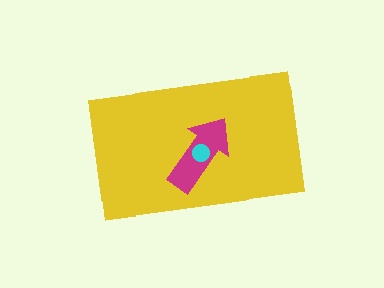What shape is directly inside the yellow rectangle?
The magenta arrow.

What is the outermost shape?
The yellow rectangle.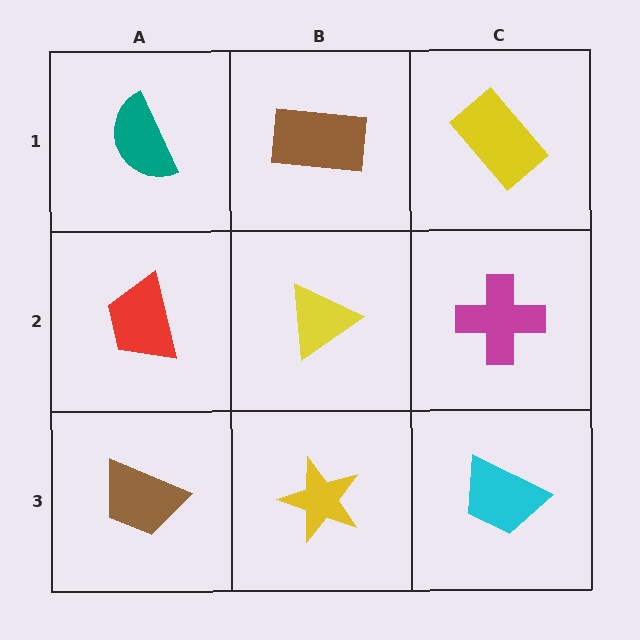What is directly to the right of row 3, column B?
A cyan trapezoid.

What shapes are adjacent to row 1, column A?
A red trapezoid (row 2, column A), a brown rectangle (row 1, column B).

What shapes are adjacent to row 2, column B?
A brown rectangle (row 1, column B), a yellow star (row 3, column B), a red trapezoid (row 2, column A), a magenta cross (row 2, column C).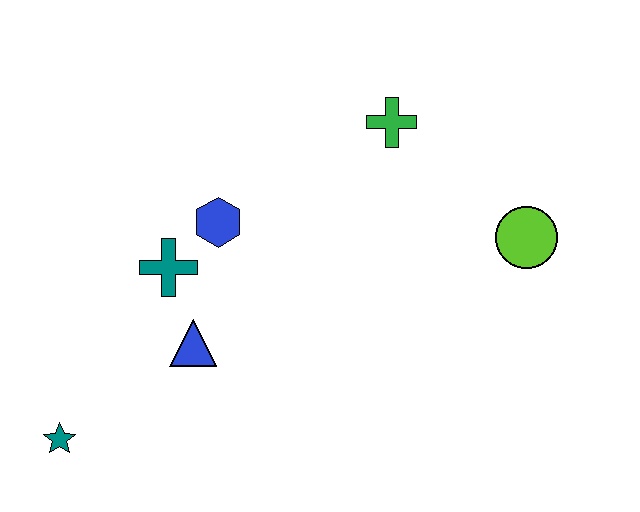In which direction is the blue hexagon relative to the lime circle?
The blue hexagon is to the left of the lime circle.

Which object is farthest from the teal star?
The lime circle is farthest from the teal star.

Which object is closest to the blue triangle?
The teal cross is closest to the blue triangle.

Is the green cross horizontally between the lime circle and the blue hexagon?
Yes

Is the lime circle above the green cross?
No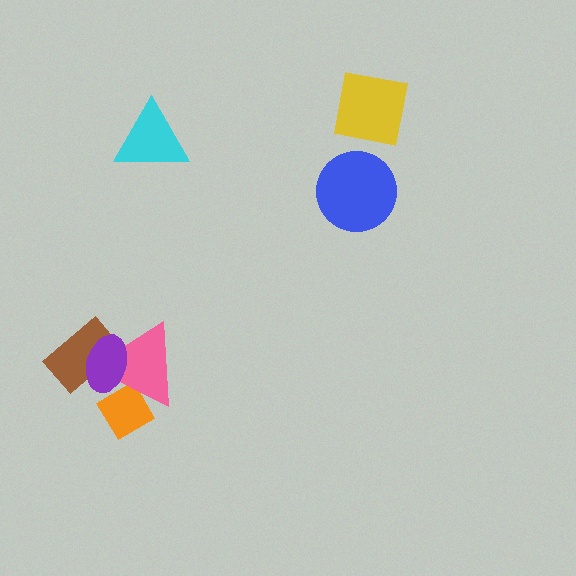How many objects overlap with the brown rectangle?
2 objects overlap with the brown rectangle.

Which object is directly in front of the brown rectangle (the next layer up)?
The pink triangle is directly in front of the brown rectangle.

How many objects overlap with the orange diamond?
2 objects overlap with the orange diamond.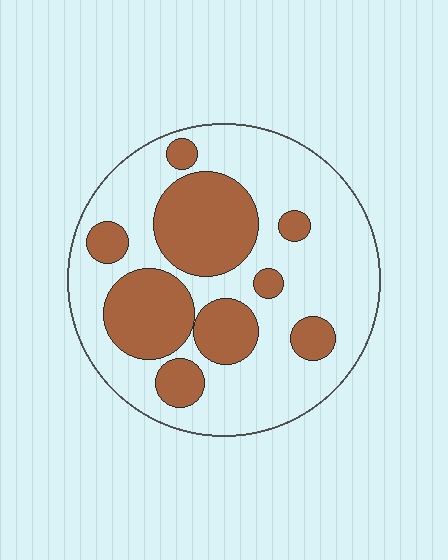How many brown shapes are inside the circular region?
9.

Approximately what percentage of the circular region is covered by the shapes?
Approximately 35%.